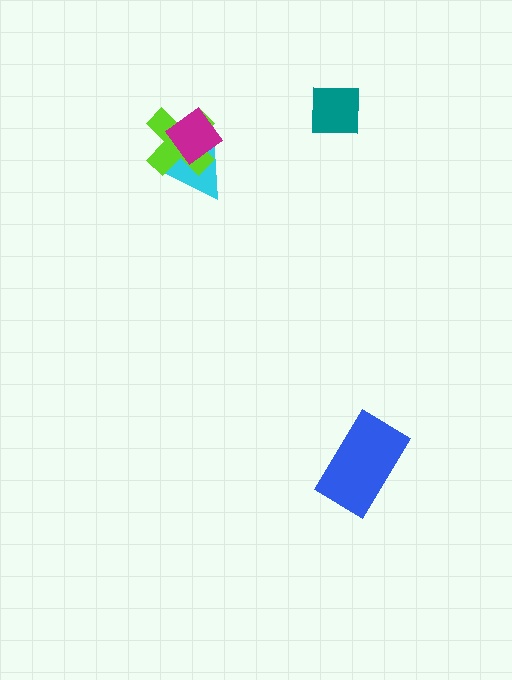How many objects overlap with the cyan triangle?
2 objects overlap with the cyan triangle.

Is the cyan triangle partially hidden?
Yes, it is partially covered by another shape.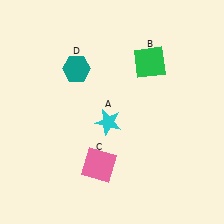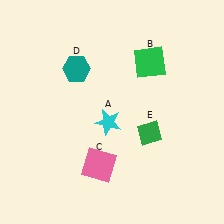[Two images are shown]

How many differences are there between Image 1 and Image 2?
There is 1 difference between the two images.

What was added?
A green diamond (E) was added in Image 2.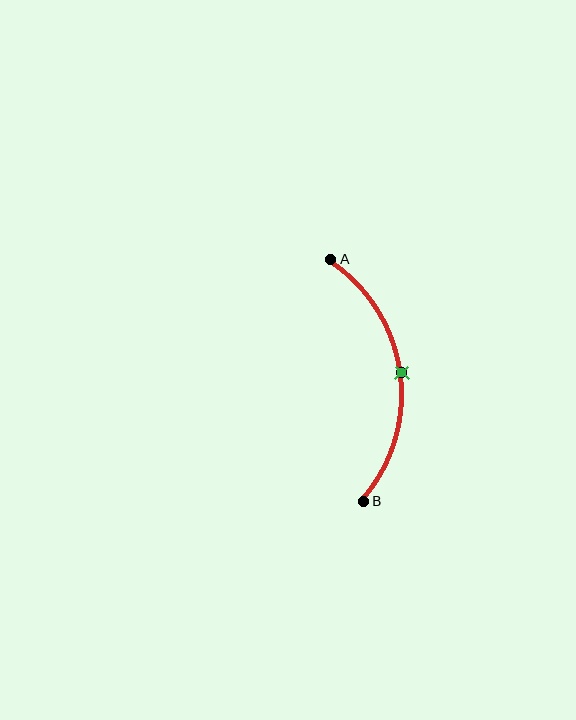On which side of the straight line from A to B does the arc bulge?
The arc bulges to the right of the straight line connecting A and B.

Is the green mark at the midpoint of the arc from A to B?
Yes. The green mark lies on the arc at equal arc-length from both A and B — it is the arc midpoint.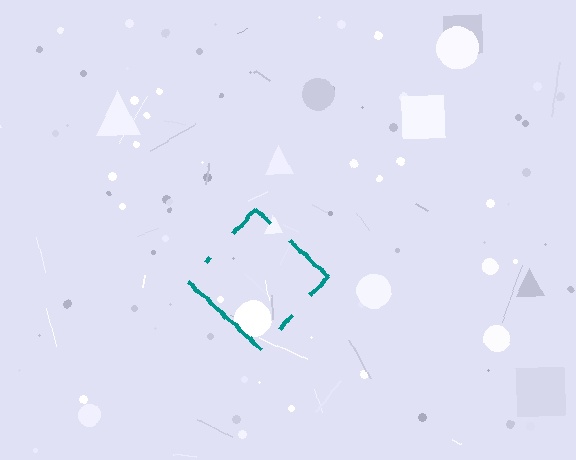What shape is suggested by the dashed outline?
The dashed outline suggests a diamond.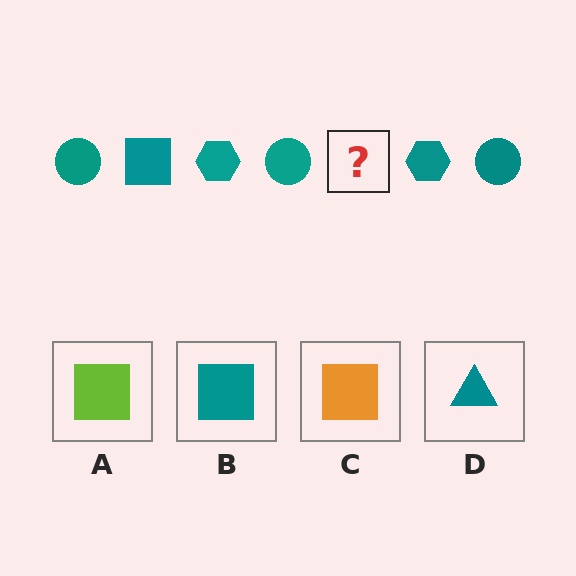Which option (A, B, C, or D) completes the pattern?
B.